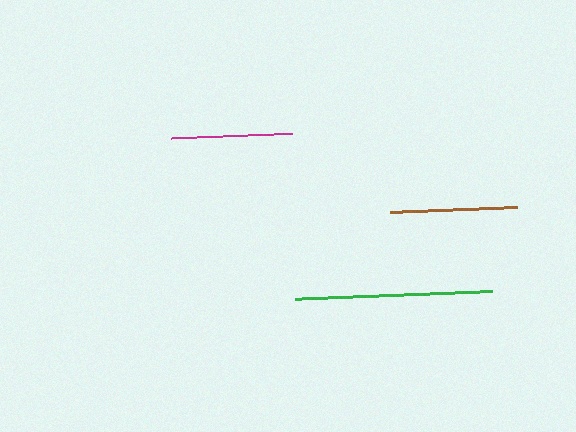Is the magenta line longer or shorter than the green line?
The green line is longer than the magenta line.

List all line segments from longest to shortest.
From longest to shortest: green, brown, magenta.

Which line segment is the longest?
The green line is the longest at approximately 197 pixels.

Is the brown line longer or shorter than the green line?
The green line is longer than the brown line.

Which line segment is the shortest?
The magenta line is the shortest at approximately 120 pixels.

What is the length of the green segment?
The green segment is approximately 197 pixels long.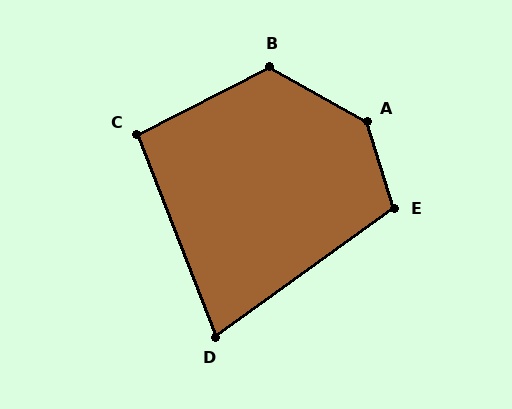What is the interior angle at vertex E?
Approximately 108 degrees (obtuse).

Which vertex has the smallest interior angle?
D, at approximately 76 degrees.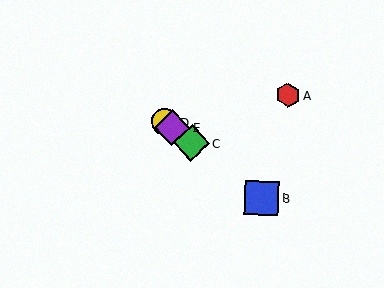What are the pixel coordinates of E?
Object E is at (172, 128).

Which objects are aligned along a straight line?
Objects B, C, D, E are aligned along a straight line.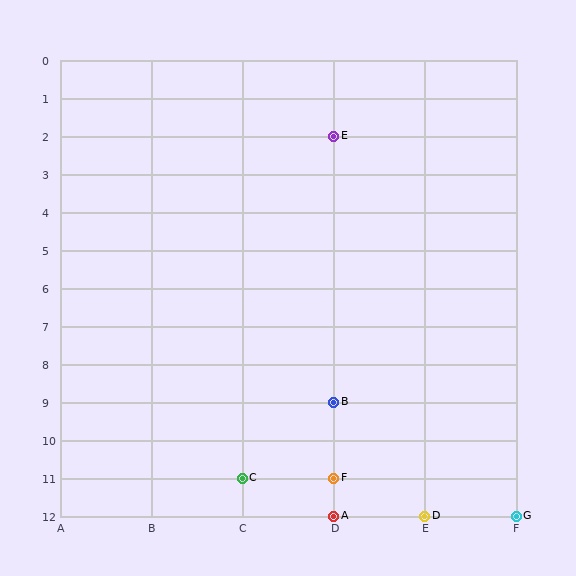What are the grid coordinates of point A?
Point A is at grid coordinates (D, 12).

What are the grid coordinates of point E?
Point E is at grid coordinates (D, 2).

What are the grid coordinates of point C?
Point C is at grid coordinates (C, 11).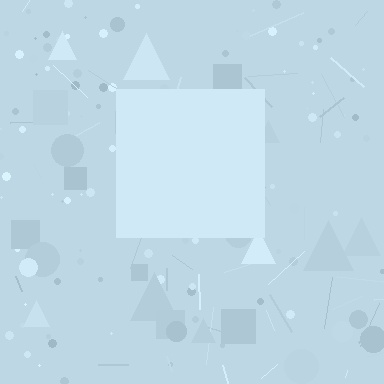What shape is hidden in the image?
A square is hidden in the image.